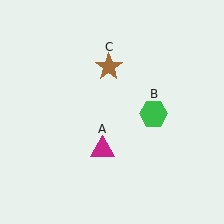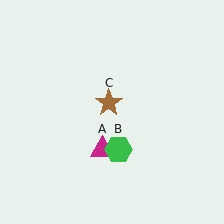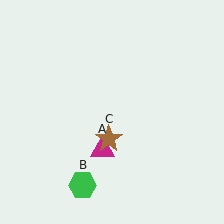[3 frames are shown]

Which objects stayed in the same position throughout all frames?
Magenta triangle (object A) remained stationary.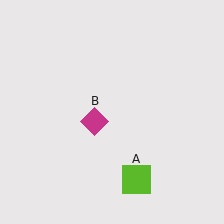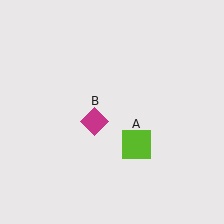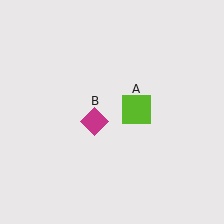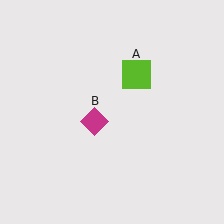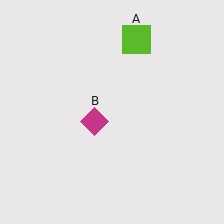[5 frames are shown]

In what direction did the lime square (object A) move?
The lime square (object A) moved up.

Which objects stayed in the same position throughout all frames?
Magenta diamond (object B) remained stationary.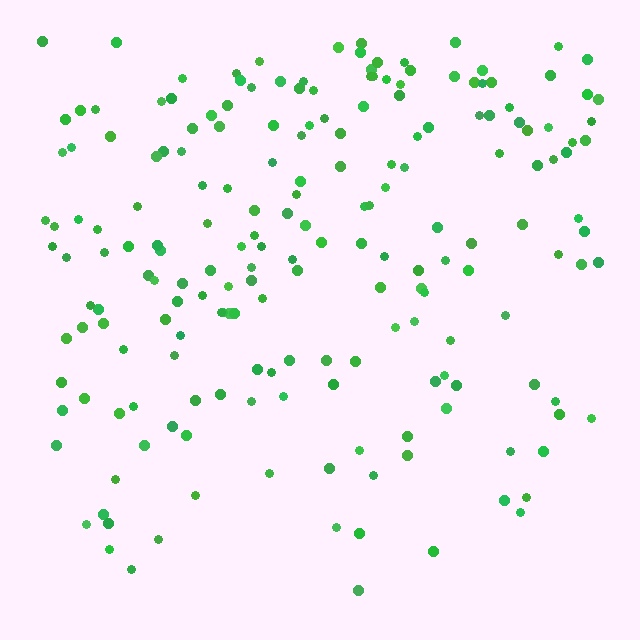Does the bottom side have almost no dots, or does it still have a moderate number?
Still a moderate number, just noticeably fewer than the top.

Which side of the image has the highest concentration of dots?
The top.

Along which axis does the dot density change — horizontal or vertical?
Vertical.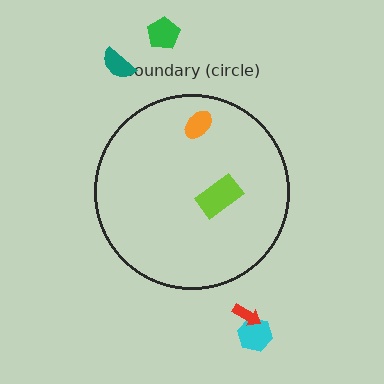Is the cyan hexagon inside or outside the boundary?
Outside.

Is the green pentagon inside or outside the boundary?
Outside.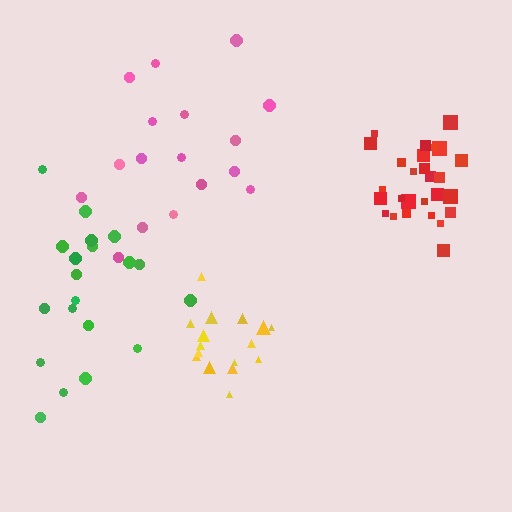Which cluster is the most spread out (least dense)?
Pink.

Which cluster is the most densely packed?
Yellow.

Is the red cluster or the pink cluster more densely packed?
Red.